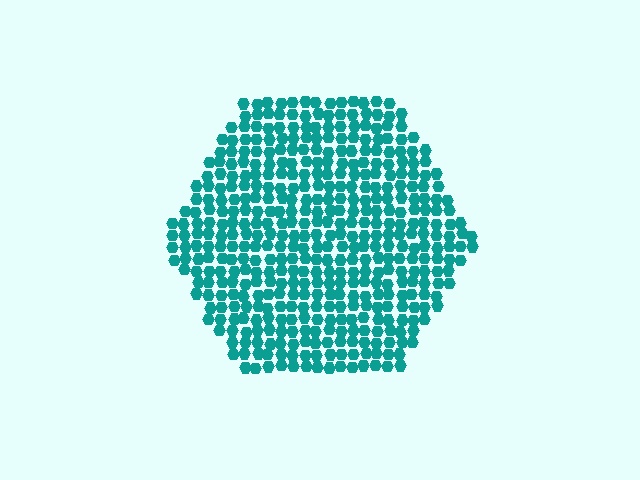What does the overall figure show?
The overall figure shows a hexagon.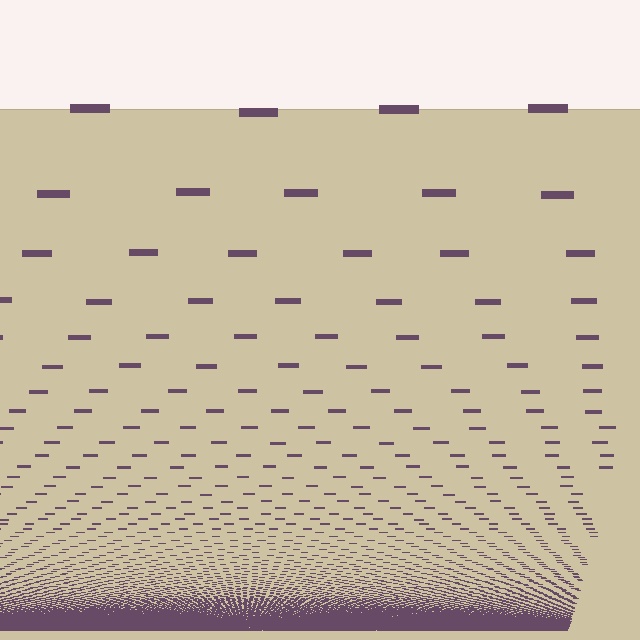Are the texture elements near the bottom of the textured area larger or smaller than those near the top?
Smaller. The gradient is inverted — elements near the bottom are smaller and denser.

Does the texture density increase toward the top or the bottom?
Density increases toward the bottom.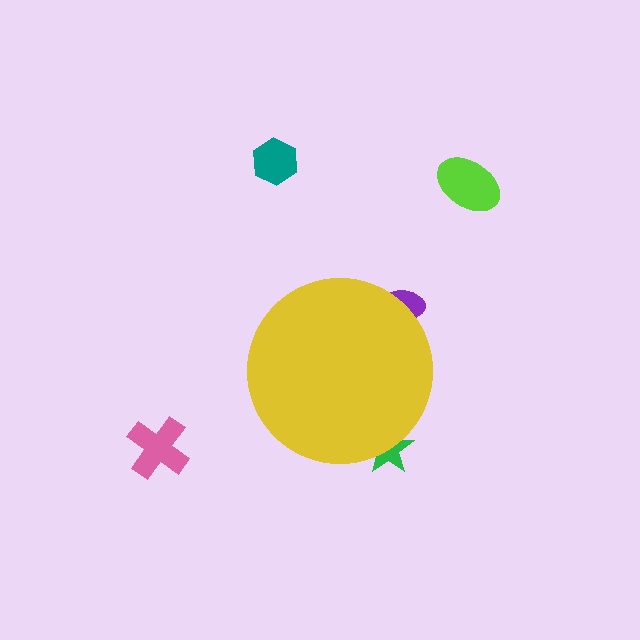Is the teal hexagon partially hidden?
No, the teal hexagon is fully visible.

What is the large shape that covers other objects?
A yellow circle.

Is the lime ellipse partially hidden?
No, the lime ellipse is fully visible.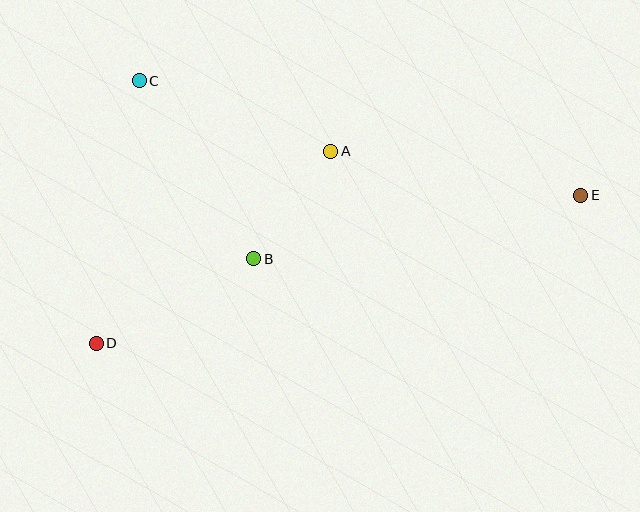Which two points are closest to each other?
Points A and B are closest to each other.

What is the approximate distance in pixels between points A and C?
The distance between A and C is approximately 204 pixels.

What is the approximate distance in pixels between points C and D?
The distance between C and D is approximately 266 pixels.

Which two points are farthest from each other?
Points D and E are farthest from each other.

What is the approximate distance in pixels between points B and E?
The distance between B and E is approximately 333 pixels.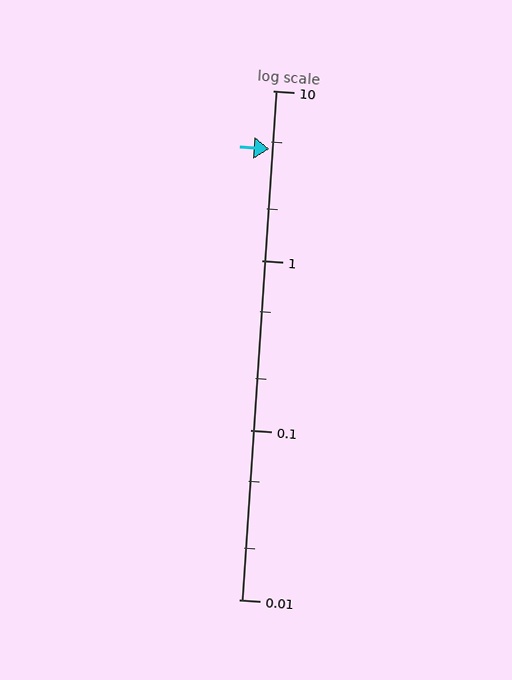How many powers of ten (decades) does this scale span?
The scale spans 3 decades, from 0.01 to 10.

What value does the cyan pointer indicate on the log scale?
The pointer indicates approximately 4.5.